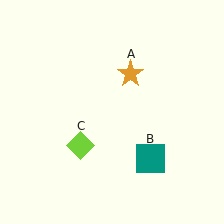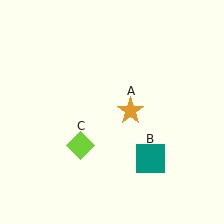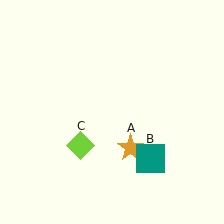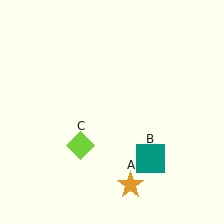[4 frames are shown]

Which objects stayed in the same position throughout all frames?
Teal square (object B) and lime diamond (object C) remained stationary.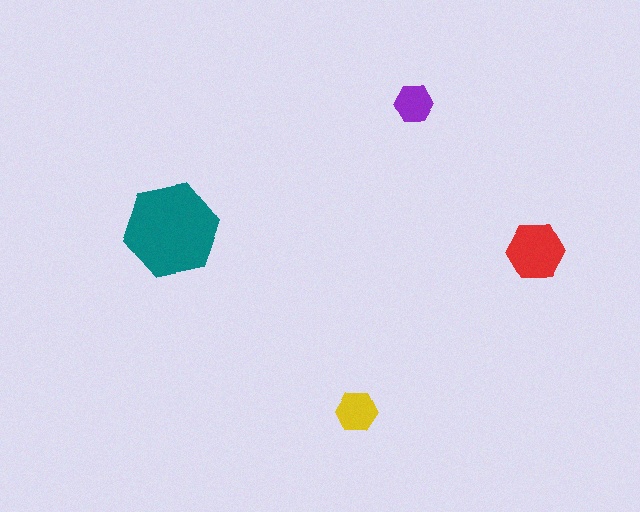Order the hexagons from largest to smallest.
the teal one, the red one, the yellow one, the purple one.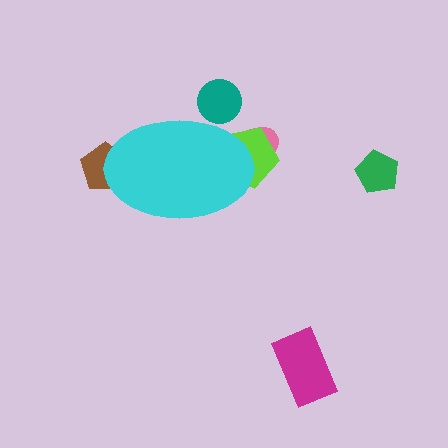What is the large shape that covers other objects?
A cyan ellipse.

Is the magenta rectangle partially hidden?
No, the magenta rectangle is fully visible.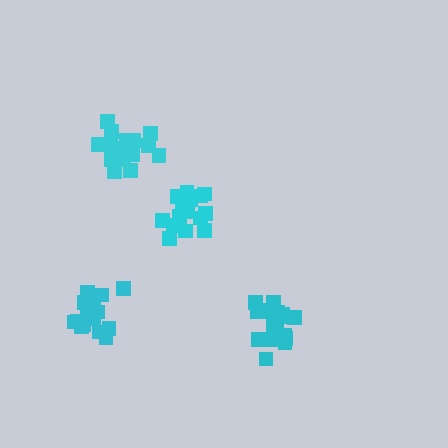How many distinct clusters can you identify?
There are 4 distinct clusters.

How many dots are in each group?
Group 1: 19 dots, Group 2: 18 dots, Group 3: 20 dots, Group 4: 17 dots (74 total).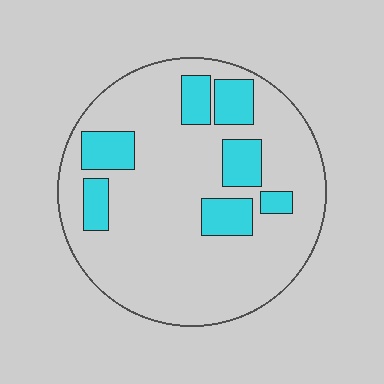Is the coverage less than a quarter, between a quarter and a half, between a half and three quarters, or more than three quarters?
Less than a quarter.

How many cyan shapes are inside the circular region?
7.